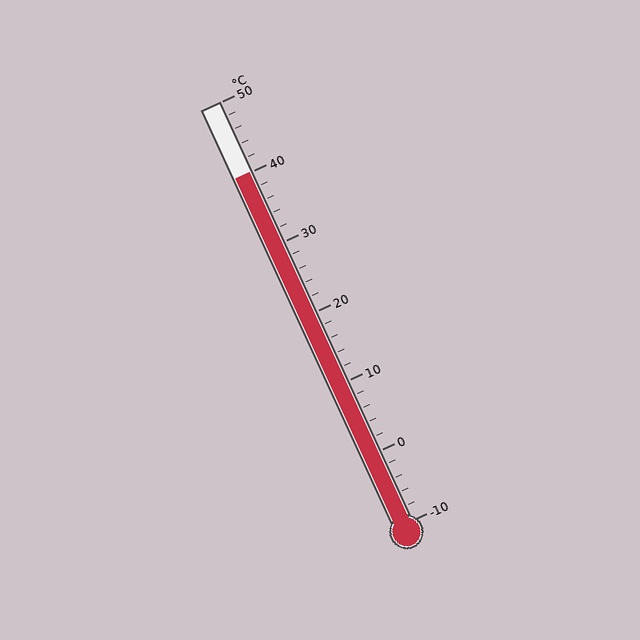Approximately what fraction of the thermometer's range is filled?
The thermometer is filled to approximately 85% of its range.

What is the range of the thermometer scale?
The thermometer scale ranges from -10°C to 50°C.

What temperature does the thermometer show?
The thermometer shows approximately 40°C.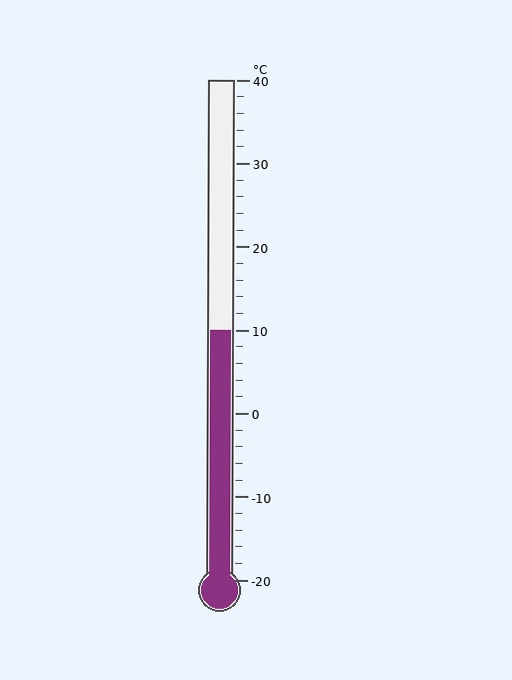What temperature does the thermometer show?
The thermometer shows approximately 10°C.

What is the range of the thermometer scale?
The thermometer scale ranges from -20°C to 40°C.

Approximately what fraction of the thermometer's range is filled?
The thermometer is filled to approximately 50% of its range.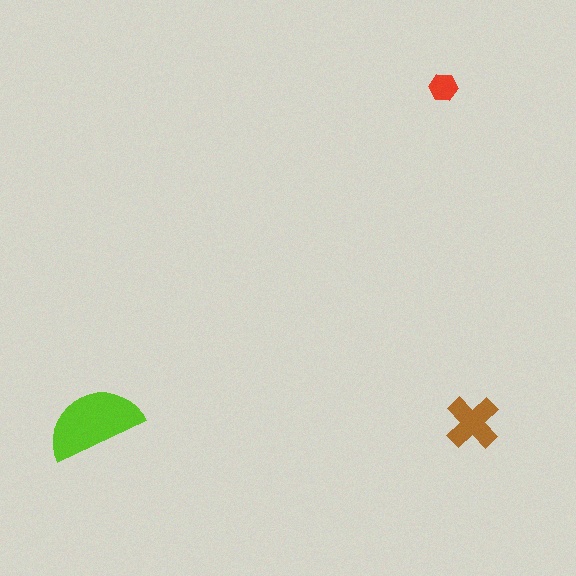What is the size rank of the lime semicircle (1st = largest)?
1st.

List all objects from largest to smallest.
The lime semicircle, the brown cross, the red hexagon.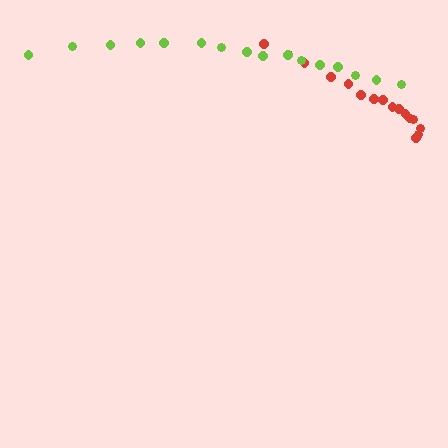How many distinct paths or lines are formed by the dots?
There are 2 distinct paths.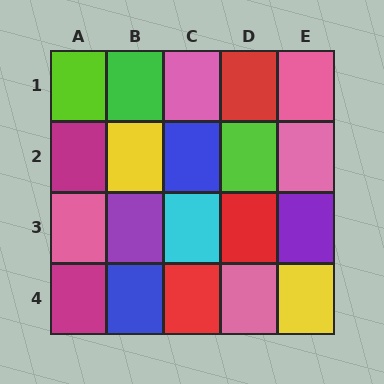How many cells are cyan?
1 cell is cyan.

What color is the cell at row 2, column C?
Blue.